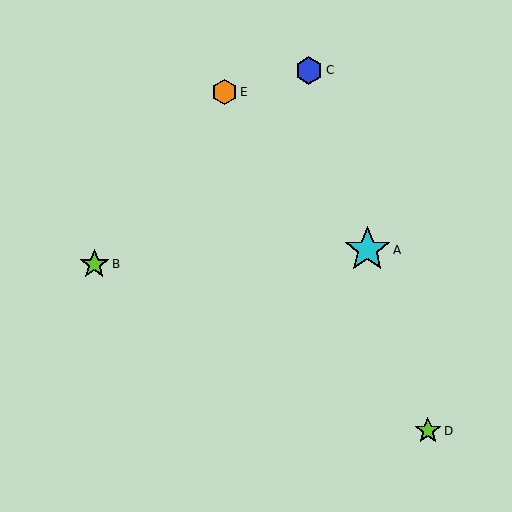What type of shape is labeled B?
Shape B is a lime star.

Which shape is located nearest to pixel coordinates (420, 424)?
The lime star (labeled D) at (428, 431) is nearest to that location.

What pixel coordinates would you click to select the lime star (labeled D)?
Click at (428, 431) to select the lime star D.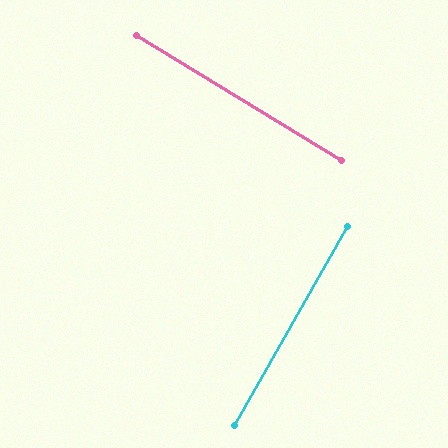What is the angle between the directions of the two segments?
Approximately 88 degrees.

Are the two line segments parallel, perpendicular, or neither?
Perpendicular — they meet at approximately 88°.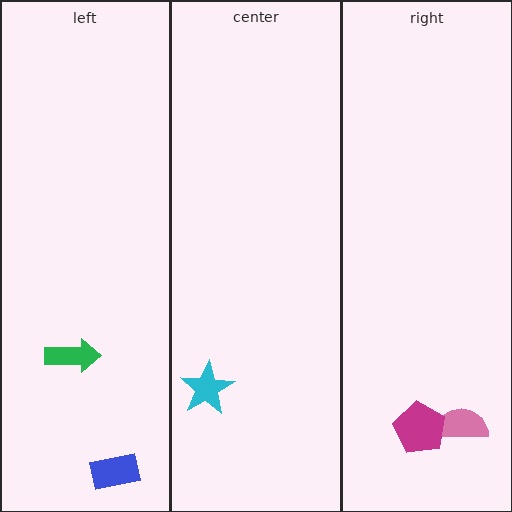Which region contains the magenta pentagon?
The right region.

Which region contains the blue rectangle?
The left region.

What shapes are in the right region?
The pink semicircle, the magenta pentagon.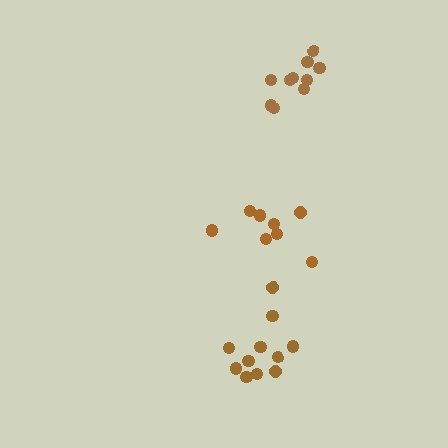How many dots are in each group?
Group 1: 8 dots, Group 2: 10 dots, Group 3: 11 dots (29 total).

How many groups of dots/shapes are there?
There are 3 groups.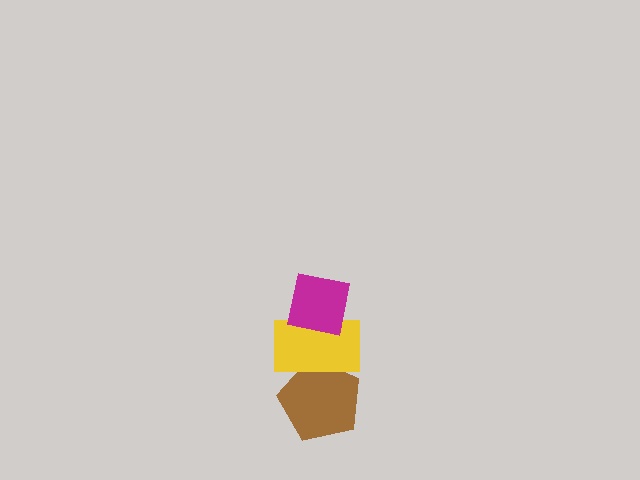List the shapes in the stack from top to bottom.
From top to bottom: the magenta square, the yellow rectangle, the brown pentagon.